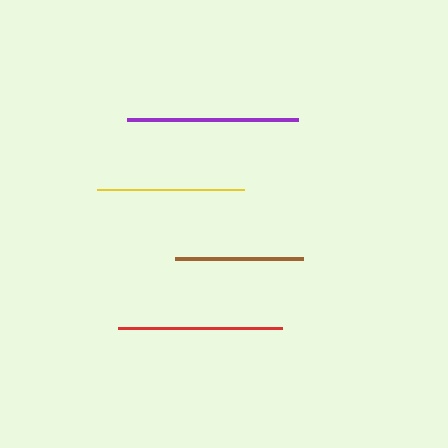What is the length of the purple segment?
The purple segment is approximately 171 pixels long.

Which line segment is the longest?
The purple line is the longest at approximately 171 pixels.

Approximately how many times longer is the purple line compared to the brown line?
The purple line is approximately 1.3 times the length of the brown line.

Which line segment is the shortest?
The brown line is the shortest at approximately 128 pixels.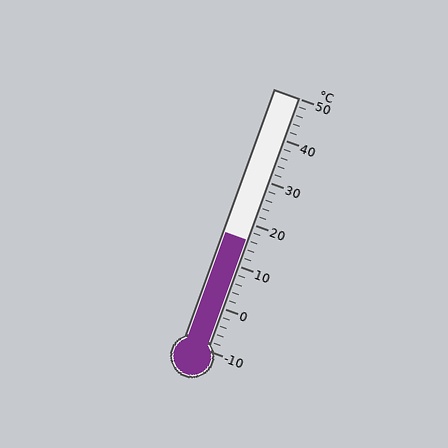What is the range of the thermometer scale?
The thermometer scale ranges from -10°C to 50°C.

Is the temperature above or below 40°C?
The temperature is below 40°C.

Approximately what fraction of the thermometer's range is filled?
The thermometer is filled to approximately 45% of its range.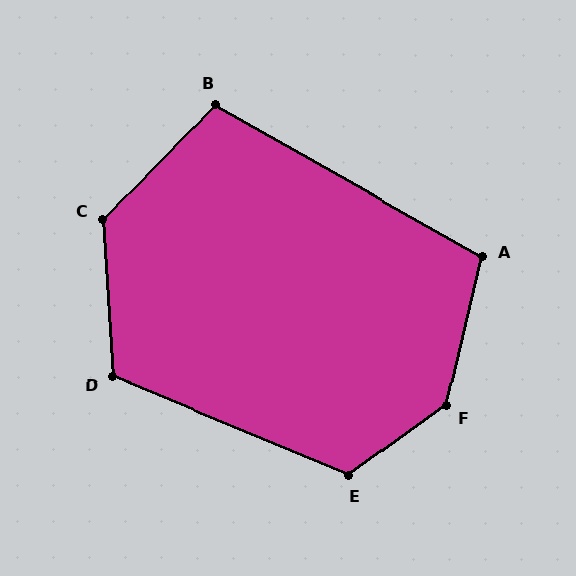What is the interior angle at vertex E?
Approximately 122 degrees (obtuse).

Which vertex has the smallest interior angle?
B, at approximately 105 degrees.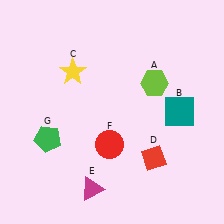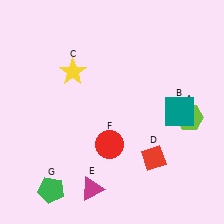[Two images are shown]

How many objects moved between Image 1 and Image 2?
2 objects moved between the two images.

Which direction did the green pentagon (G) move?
The green pentagon (G) moved down.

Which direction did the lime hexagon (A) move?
The lime hexagon (A) moved right.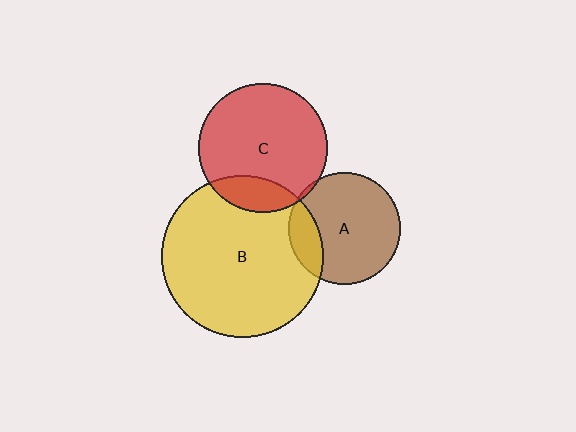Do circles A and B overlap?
Yes.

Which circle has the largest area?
Circle B (yellow).